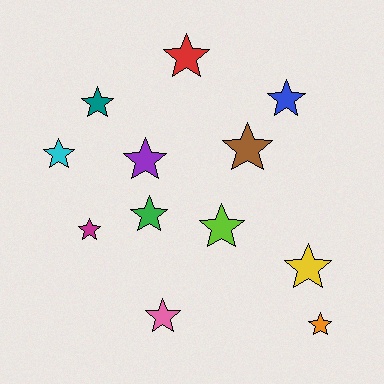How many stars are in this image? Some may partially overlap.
There are 12 stars.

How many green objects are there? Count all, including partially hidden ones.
There is 1 green object.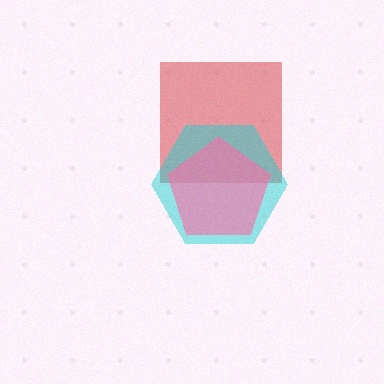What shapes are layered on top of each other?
The layered shapes are: a red square, a cyan hexagon, a pink pentagon.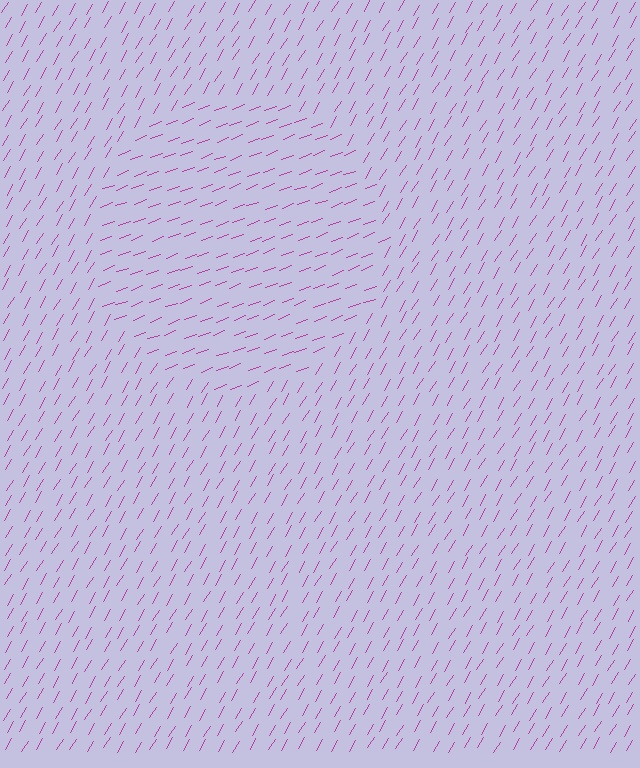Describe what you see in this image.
The image is filled with small magenta line segments. A circle region in the image has lines oriented differently from the surrounding lines, creating a visible texture boundary.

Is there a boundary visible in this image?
Yes, there is a texture boundary formed by a change in line orientation.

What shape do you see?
I see a circle.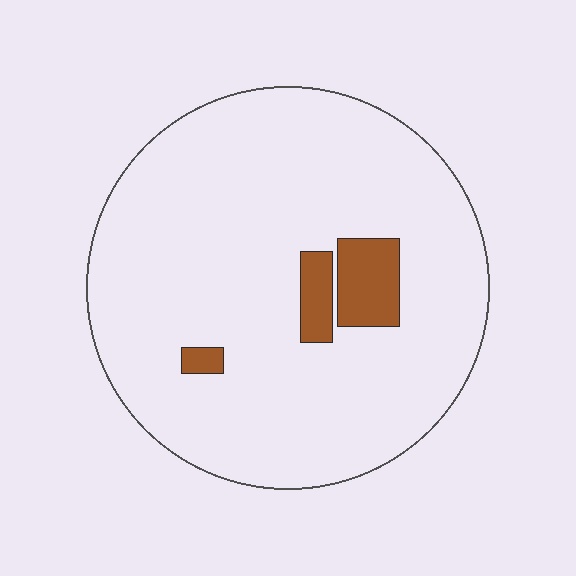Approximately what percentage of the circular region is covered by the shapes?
Approximately 10%.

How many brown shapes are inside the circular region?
3.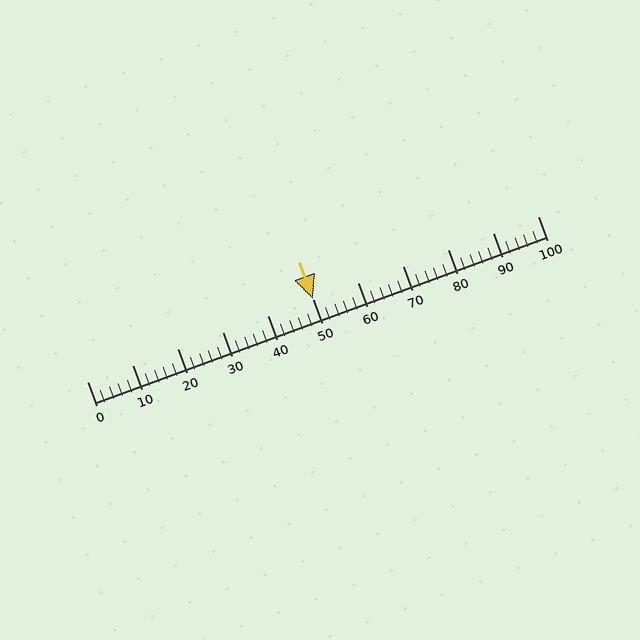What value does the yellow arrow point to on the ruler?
The yellow arrow points to approximately 50.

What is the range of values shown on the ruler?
The ruler shows values from 0 to 100.